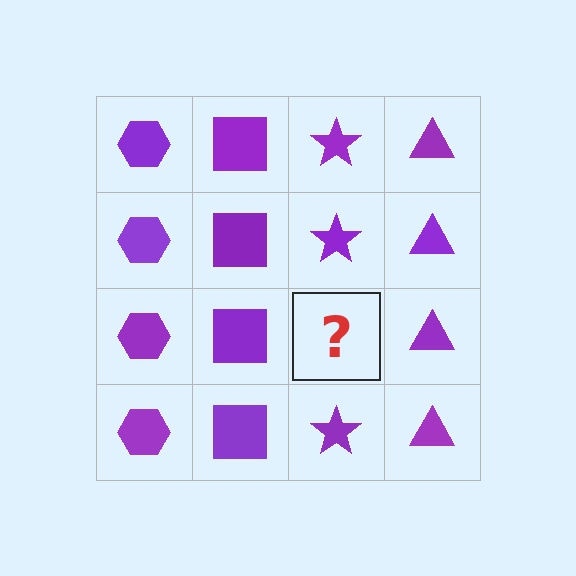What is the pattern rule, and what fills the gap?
The rule is that each column has a consistent shape. The gap should be filled with a purple star.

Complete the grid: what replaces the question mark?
The question mark should be replaced with a purple star.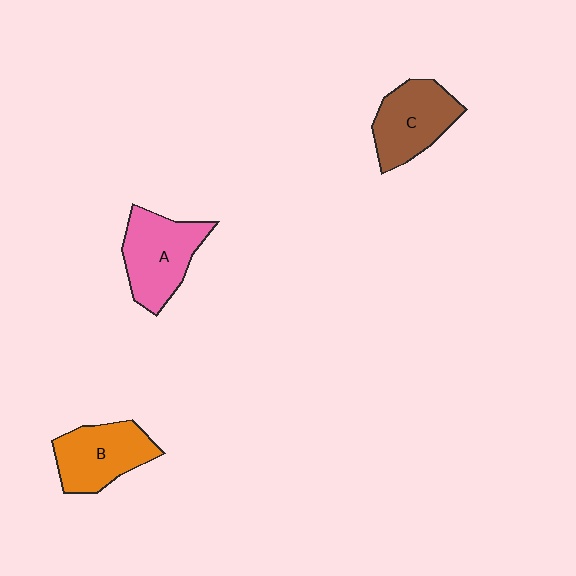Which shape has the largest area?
Shape A (pink).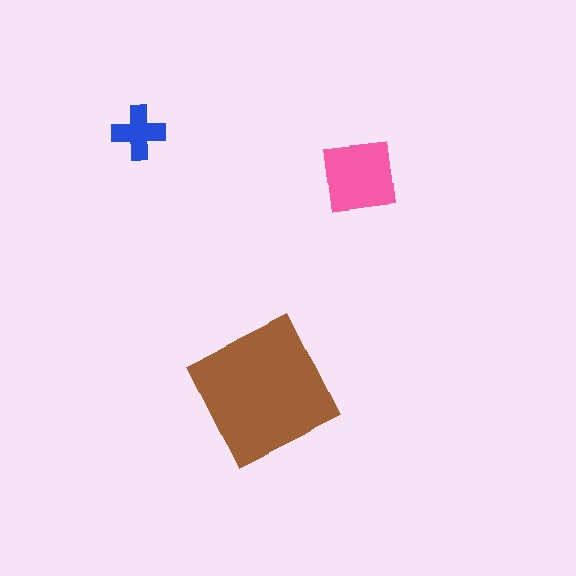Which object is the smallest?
The blue cross.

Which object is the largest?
The brown square.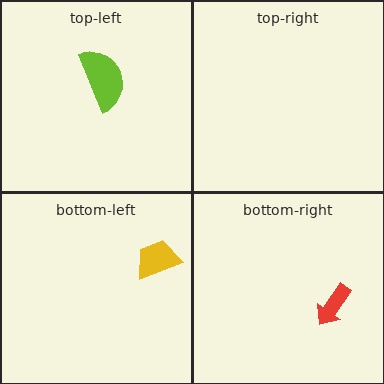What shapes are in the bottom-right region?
The red arrow.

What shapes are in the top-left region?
The lime semicircle.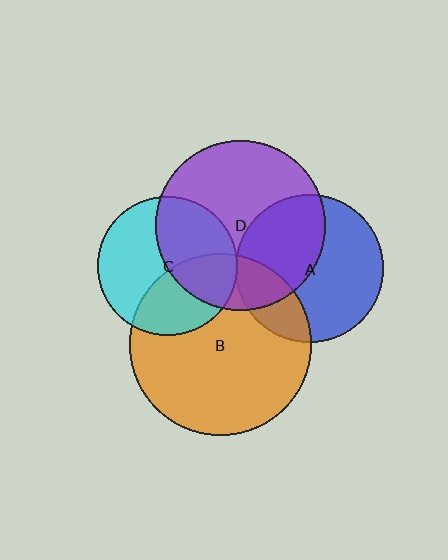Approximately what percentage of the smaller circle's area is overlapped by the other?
Approximately 40%.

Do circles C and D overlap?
Yes.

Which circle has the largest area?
Circle B (orange).